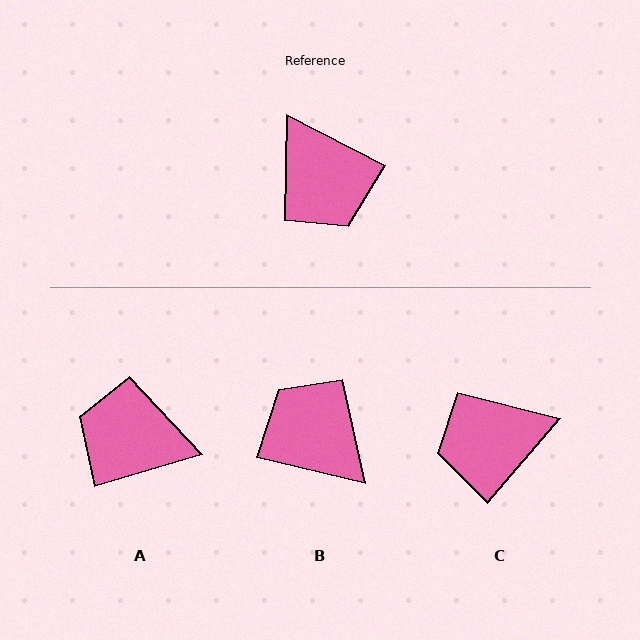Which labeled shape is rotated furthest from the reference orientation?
B, about 166 degrees away.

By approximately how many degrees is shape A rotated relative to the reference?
Approximately 136 degrees clockwise.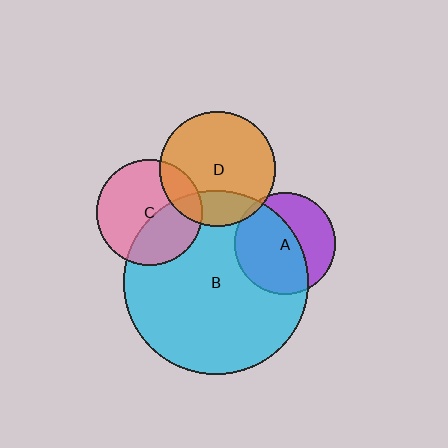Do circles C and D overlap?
Yes.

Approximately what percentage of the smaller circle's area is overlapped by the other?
Approximately 20%.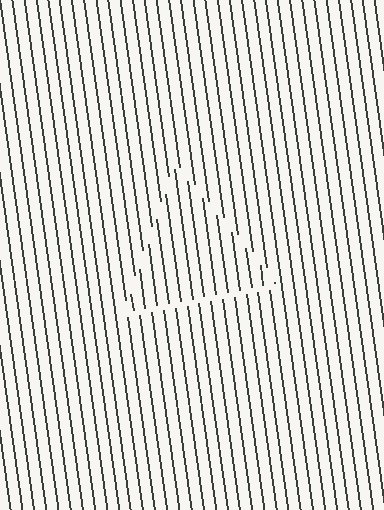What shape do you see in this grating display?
An illusory triangle. The interior of the shape contains the same grating, shifted by half a period — the contour is defined by the phase discontinuity where line-ends from the inner and outer gratings abut.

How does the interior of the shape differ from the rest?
The interior of the shape contains the same grating, shifted by half a period — the contour is defined by the phase discontinuity where line-ends from the inner and outer gratings abut.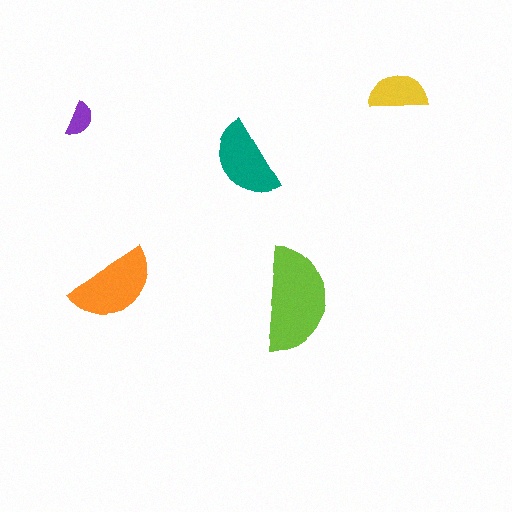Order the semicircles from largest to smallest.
the lime one, the orange one, the teal one, the yellow one, the purple one.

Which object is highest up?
The yellow semicircle is topmost.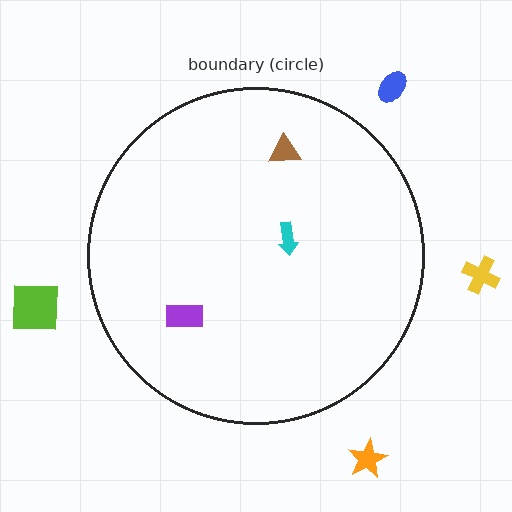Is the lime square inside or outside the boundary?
Outside.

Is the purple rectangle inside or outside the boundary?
Inside.